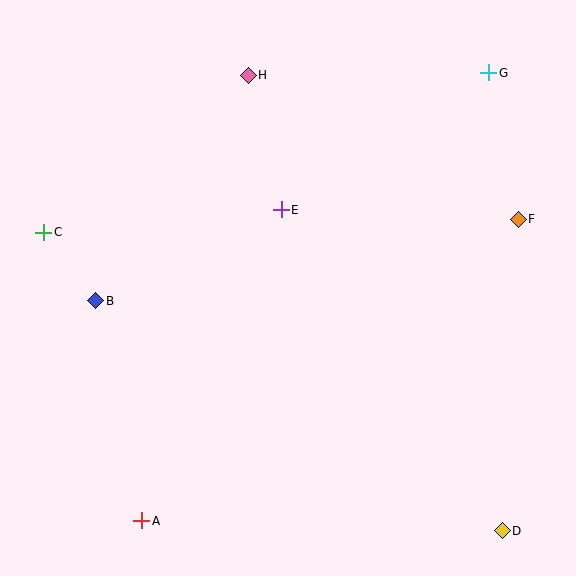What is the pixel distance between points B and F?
The distance between B and F is 430 pixels.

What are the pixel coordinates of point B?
Point B is at (96, 301).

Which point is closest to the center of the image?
Point E at (281, 210) is closest to the center.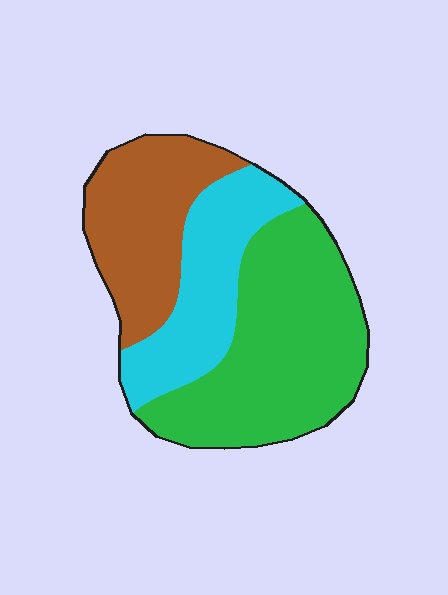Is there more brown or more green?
Green.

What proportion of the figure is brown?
Brown covers about 30% of the figure.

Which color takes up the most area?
Green, at roughly 45%.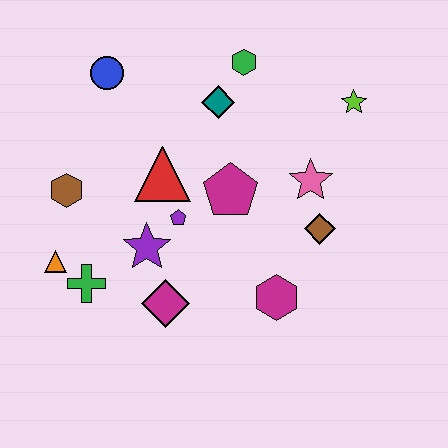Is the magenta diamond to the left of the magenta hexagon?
Yes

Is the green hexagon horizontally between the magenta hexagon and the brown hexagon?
Yes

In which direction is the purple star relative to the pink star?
The purple star is to the left of the pink star.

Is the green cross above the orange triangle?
No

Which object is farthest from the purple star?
The lime star is farthest from the purple star.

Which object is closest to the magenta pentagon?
The purple pentagon is closest to the magenta pentagon.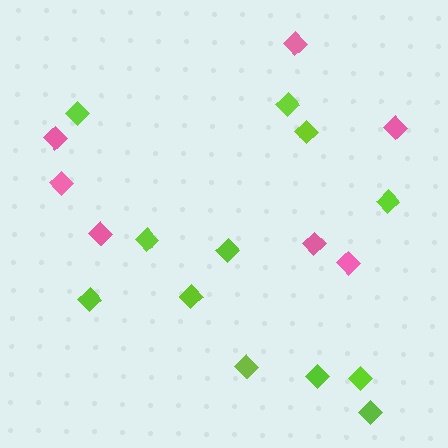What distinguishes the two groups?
There are 2 groups: one group of pink diamonds (7) and one group of lime diamonds (12).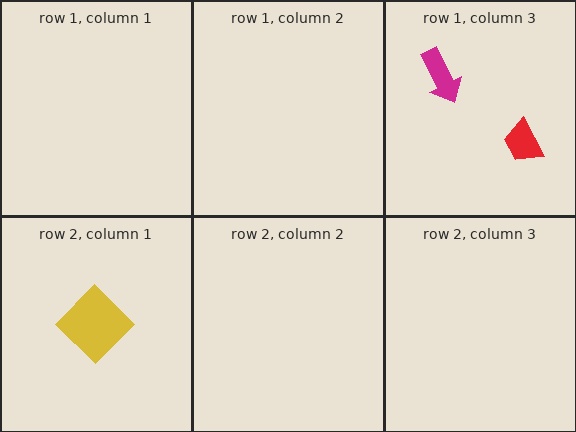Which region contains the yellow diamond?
The row 2, column 1 region.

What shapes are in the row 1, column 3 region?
The magenta arrow, the red trapezoid.